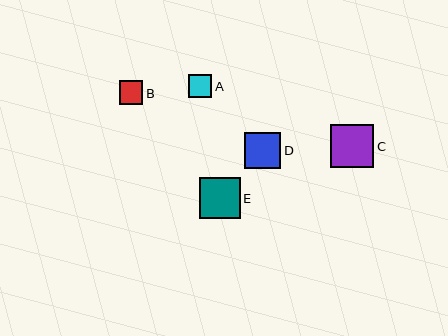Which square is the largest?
Square C is the largest with a size of approximately 43 pixels.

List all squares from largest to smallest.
From largest to smallest: C, E, D, B, A.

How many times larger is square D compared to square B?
Square D is approximately 1.5 times the size of square B.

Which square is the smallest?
Square A is the smallest with a size of approximately 23 pixels.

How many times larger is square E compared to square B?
Square E is approximately 1.7 times the size of square B.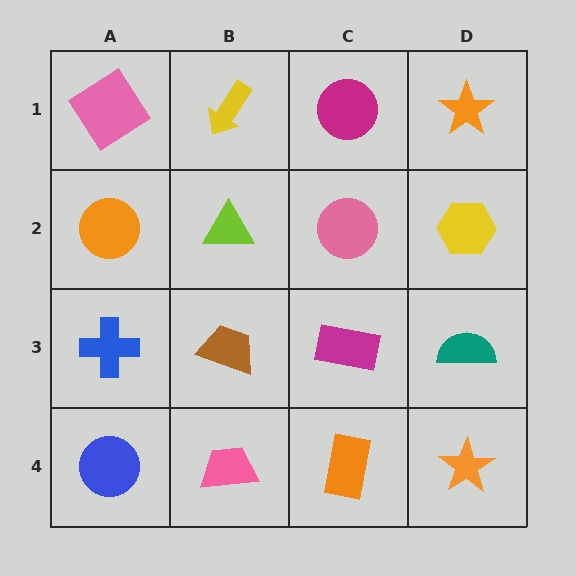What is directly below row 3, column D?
An orange star.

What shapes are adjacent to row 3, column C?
A pink circle (row 2, column C), an orange rectangle (row 4, column C), a brown trapezoid (row 3, column B), a teal semicircle (row 3, column D).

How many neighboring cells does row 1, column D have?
2.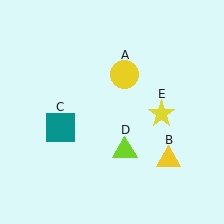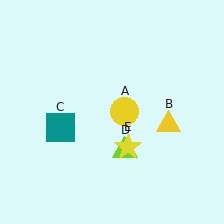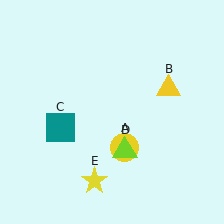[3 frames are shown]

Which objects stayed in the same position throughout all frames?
Teal square (object C) and lime triangle (object D) remained stationary.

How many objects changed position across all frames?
3 objects changed position: yellow circle (object A), yellow triangle (object B), yellow star (object E).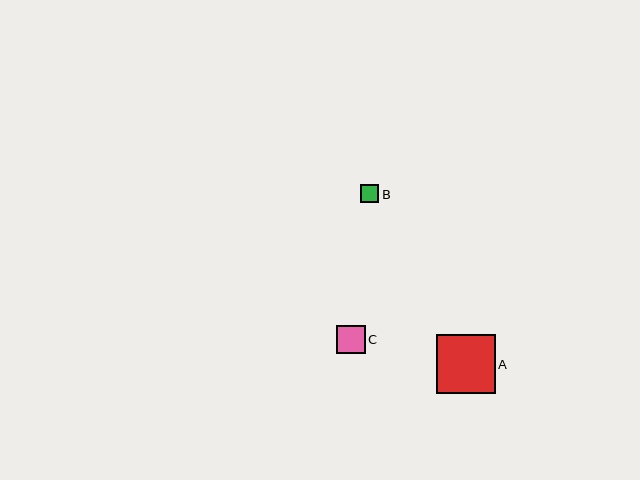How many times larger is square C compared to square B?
Square C is approximately 1.6 times the size of square B.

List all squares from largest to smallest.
From largest to smallest: A, C, B.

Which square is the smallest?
Square B is the smallest with a size of approximately 18 pixels.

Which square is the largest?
Square A is the largest with a size of approximately 59 pixels.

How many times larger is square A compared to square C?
Square A is approximately 2.0 times the size of square C.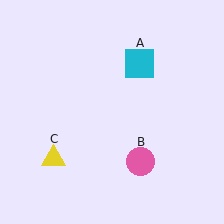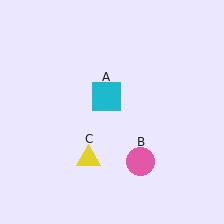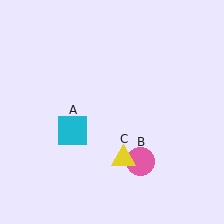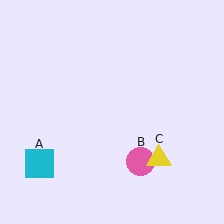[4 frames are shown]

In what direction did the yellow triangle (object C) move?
The yellow triangle (object C) moved right.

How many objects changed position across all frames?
2 objects changed position: cyan square (object A), yellow triangle (object C).